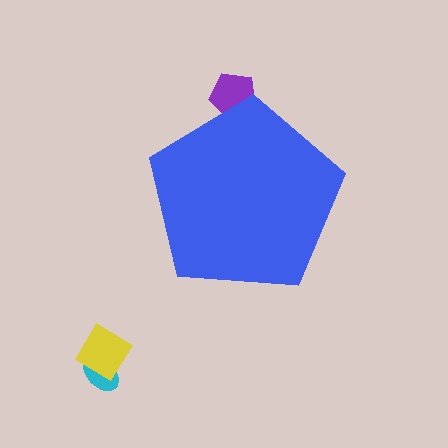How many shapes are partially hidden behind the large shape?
1 shape is partially hidden.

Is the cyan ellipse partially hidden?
No, the cyan ellipse is fully visible.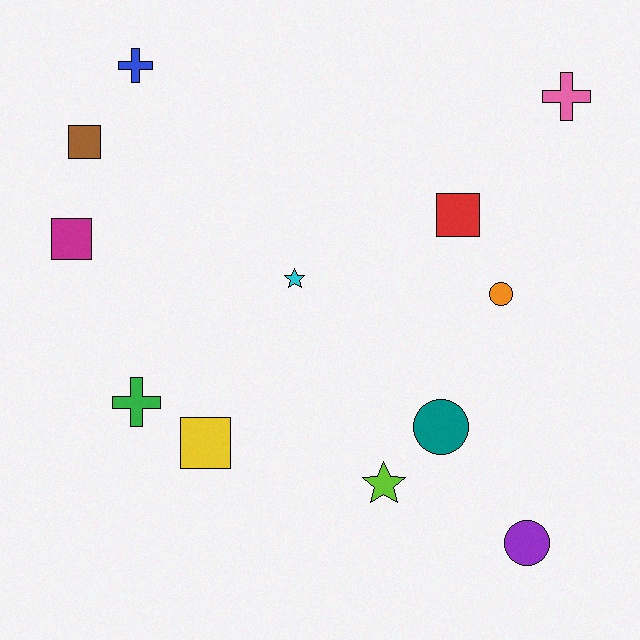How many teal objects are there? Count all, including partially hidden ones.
There is 1 teal object.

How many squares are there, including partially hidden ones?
There are 4 squares.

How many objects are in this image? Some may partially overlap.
There are 12 objects.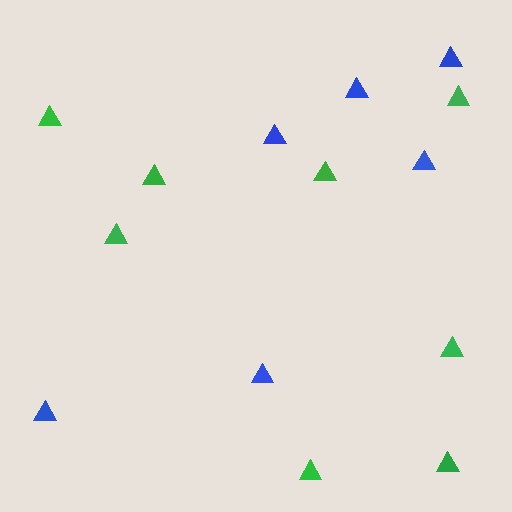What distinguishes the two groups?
There are 2 groups: one group of green triangles (8) and one group of blue triangles (6).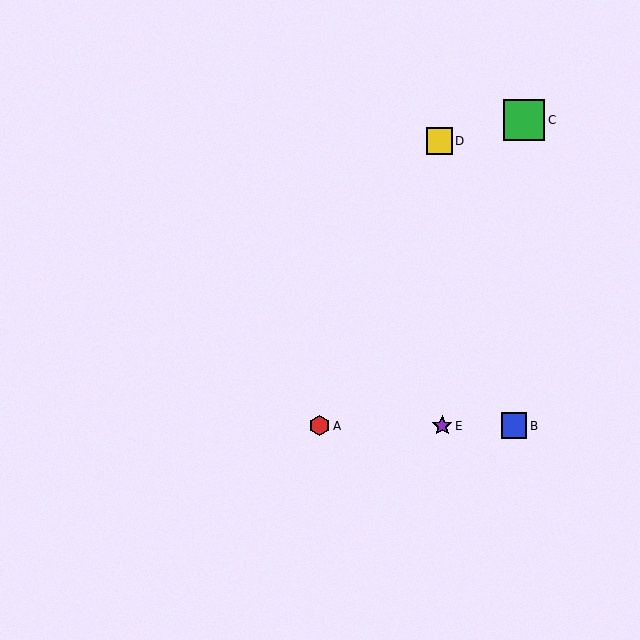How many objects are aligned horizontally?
3 objects (A, B, E) are aligned horizontally.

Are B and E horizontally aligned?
Yes, both are at y≈426.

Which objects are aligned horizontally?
Objects A, B, E are aligned horizontally.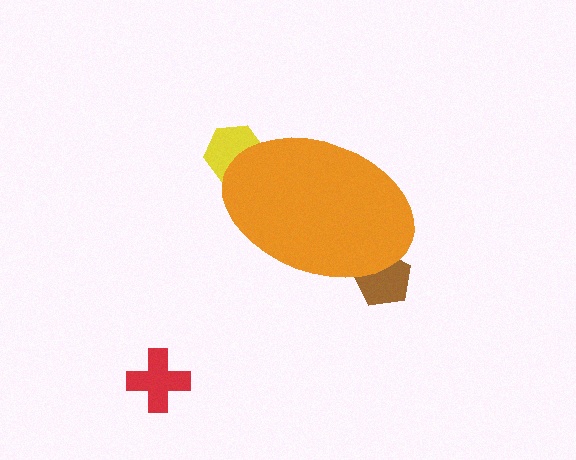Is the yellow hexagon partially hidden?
Yes, the yellow hexagon is partially hidden behind the orange ellipse.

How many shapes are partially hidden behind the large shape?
2 shapes are partially hidden.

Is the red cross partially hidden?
No, the red cross is fully visible.